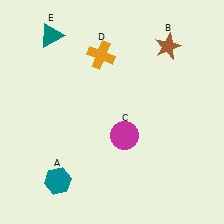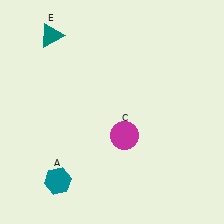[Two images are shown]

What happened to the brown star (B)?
The brown star (B) was removed in Image 2. It was in the top-right area of Image 1.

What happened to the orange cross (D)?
The orange cross (D) was removed in Image 2. It was in the top-left area of Image 1.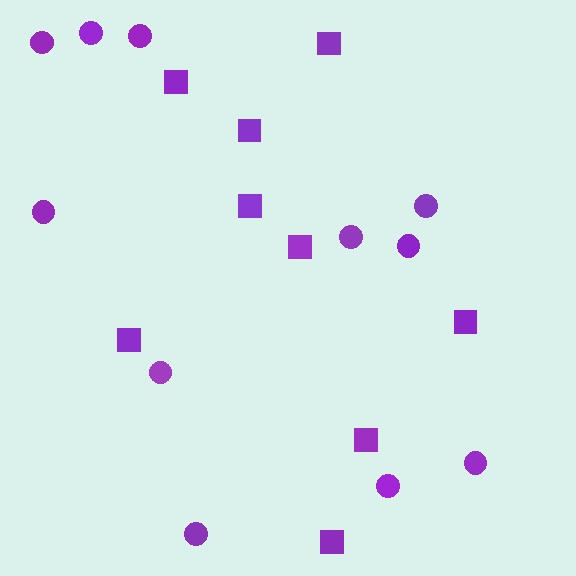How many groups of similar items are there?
There are 2 groups: one group of squares (9) and one group of circles (11).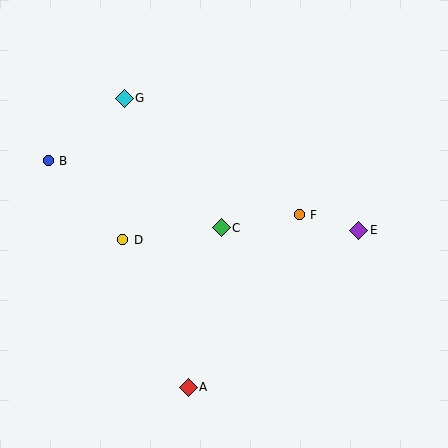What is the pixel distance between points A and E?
The distance between A and E is 231 pixels.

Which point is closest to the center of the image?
Point C at (221, 228) is closest to the center.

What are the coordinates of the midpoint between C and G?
The midpoint between C and G is at (173, 163).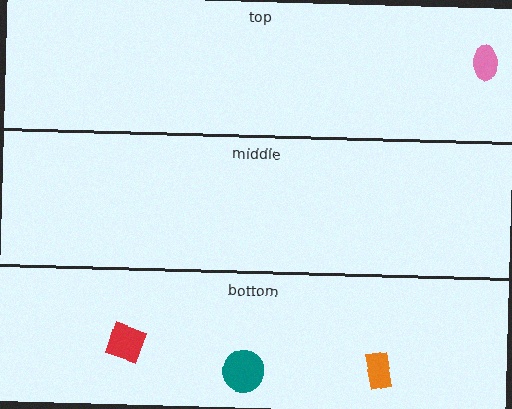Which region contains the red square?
The bottom region.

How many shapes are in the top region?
1.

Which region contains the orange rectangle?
The bottom region.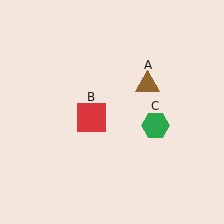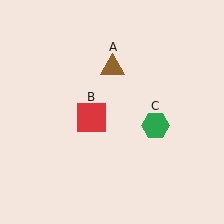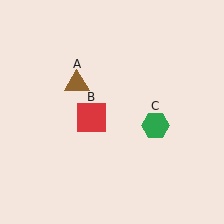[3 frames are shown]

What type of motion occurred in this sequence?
The brown triangle (object A) rotated counterclockwise around the center of the scene.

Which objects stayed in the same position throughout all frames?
Red square (object B) and green hexagon (object C) remained stationary.